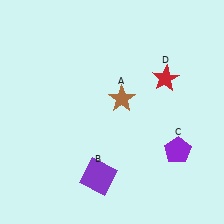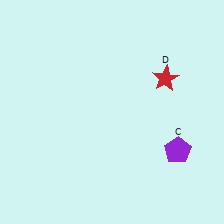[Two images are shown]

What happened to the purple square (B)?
The purple square (B) was removed in Image 2. It was in the bottom-left area of Image 1.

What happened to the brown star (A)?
The brown star (A) was removed in Image 2. It was in the top-right area of Image 1.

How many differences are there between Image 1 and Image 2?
There are 2 differences between the two images.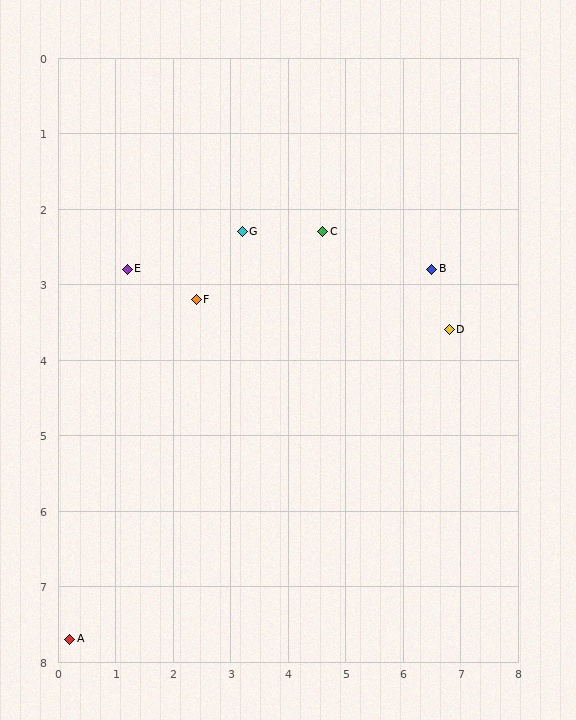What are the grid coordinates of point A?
Point A is at approximately (0.2, 7.7).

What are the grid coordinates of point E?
Point E is at approximately (1.2, 2.8).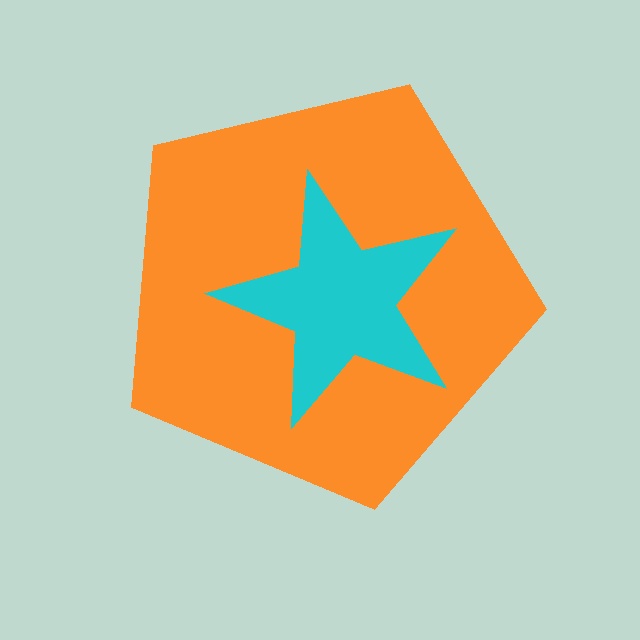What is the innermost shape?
The cyan star.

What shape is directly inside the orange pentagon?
The cyan star.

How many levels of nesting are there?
2.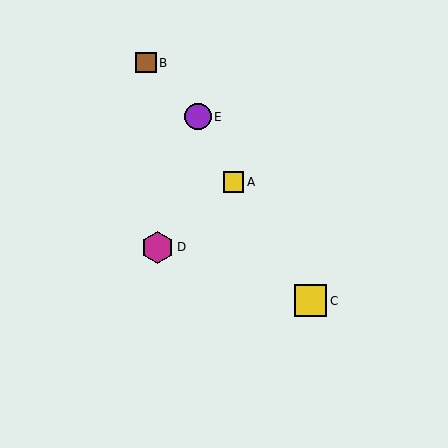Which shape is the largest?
The magenta hexagon (labeled D) is the largest.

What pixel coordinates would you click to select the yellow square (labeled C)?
Click at (310, 301) to select the yellow square C.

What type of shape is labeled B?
Shape B is a brown square.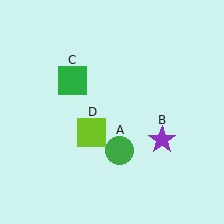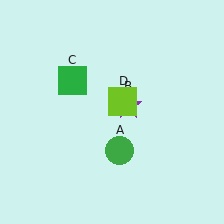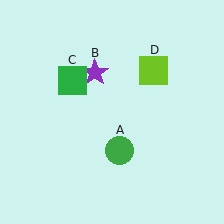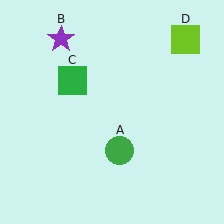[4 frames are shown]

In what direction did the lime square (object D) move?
The lime square (object D) moved up and to the right.